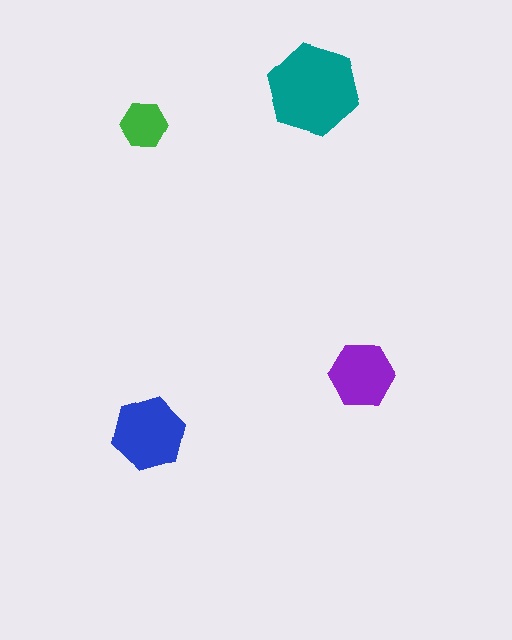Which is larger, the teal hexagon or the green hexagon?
The teal one.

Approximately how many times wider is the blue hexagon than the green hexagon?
About 1.5 times wider.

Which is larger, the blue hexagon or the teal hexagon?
The teal one.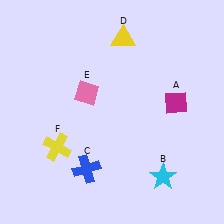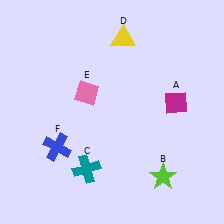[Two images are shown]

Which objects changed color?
B changed from cyan to lime. C changed from blue to teal. F changed from yellow to blue.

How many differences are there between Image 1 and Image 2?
There are 3 differences between the two images.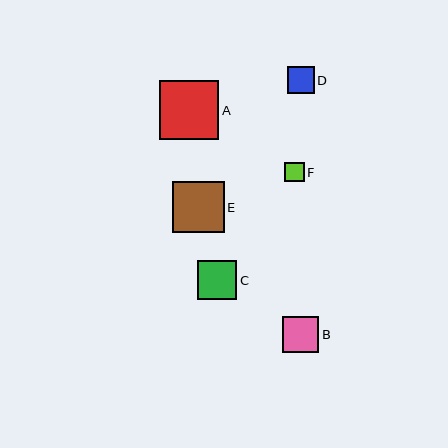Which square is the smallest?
Square F is the smallest with a size of approximately 19 pixels.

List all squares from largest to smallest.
From largest to smallest: A, E, C, B, D, F.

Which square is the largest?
Square A is the largest with a size of approximately 59 pixels.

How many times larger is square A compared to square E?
Square A is approximately 1.2 times the size of square E.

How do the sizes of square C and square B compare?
Square C and square B are approximately the same size.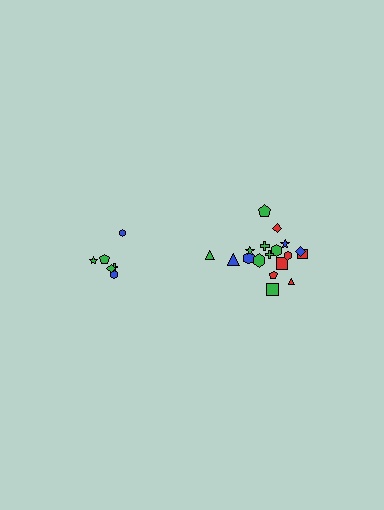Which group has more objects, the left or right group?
The right group.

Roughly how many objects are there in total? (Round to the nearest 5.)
Roughly 25 objects in total.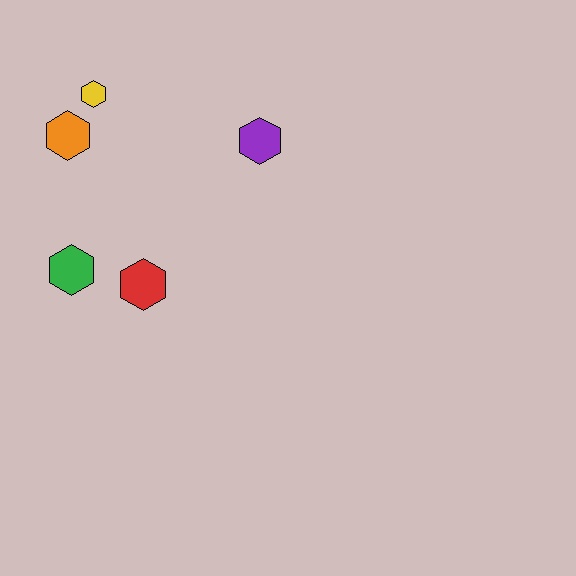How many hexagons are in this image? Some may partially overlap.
There are 5 hexagons.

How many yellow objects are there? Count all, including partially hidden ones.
There is 1 yellow object.